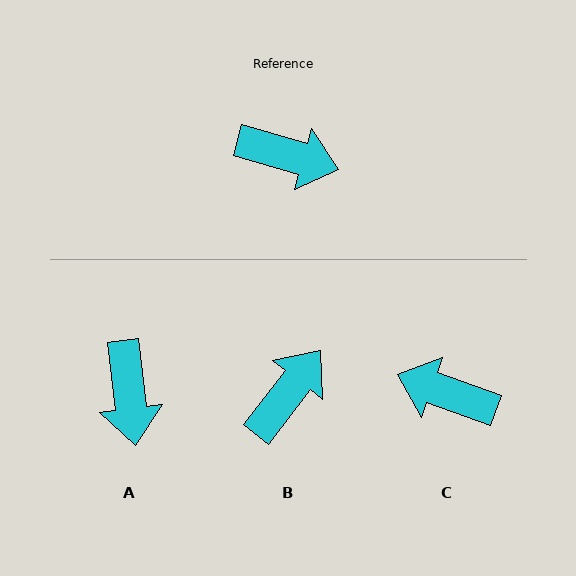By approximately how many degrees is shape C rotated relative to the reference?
Approximately 176 degrees counter-clockwise.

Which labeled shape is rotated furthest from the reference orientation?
C, about 176 degrees away.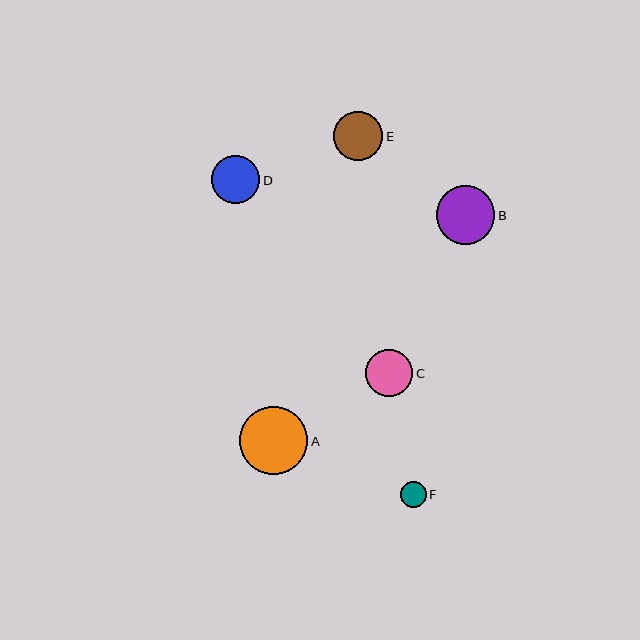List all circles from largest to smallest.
From largest to smallest: A, B, E, D, C, F.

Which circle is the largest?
Circle A is the largest with a size of approximately 68 pixels.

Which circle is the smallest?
Circle F is the smallest with a size of approximately 26 pixels.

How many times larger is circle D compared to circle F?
Circle D is approximately 1.9 times the size of circle F.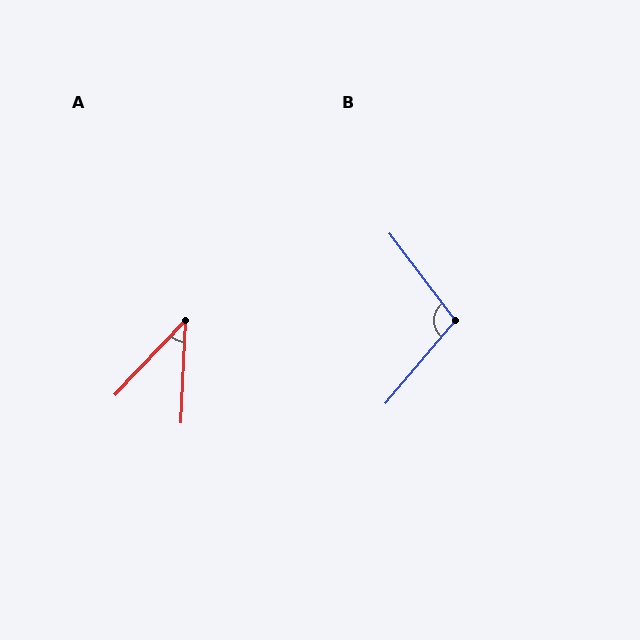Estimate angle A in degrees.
Approximately 41 degrees.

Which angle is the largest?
B, at approximately 103 degrees.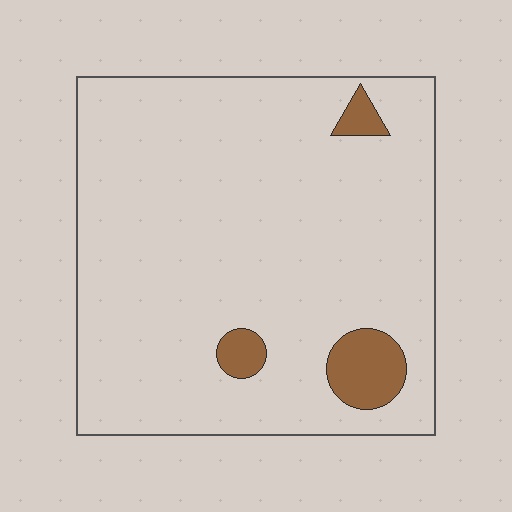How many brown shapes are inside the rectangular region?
3.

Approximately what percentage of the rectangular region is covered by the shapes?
Approximately 5%.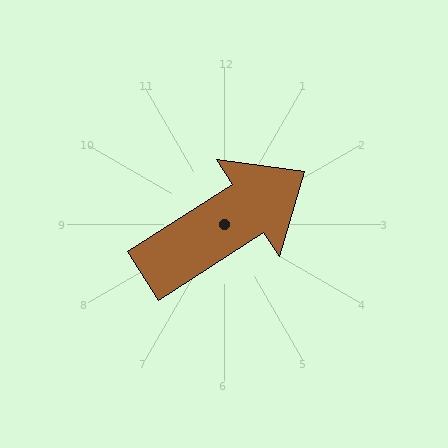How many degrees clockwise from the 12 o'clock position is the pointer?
Approximately 57 degrees.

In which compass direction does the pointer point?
Northeast.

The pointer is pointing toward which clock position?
Roughly 2 o'clock.